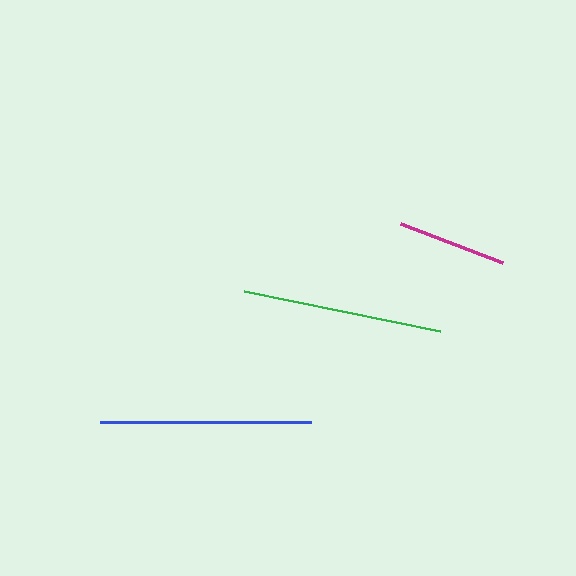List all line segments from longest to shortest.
From longest to shortest: blue, green, magenta.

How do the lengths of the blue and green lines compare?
The blue and green lines are approximately the same length.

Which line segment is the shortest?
The magenta line is the shortest at approximately 109 pixels.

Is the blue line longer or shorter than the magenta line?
The blue line is longer than the magenta line.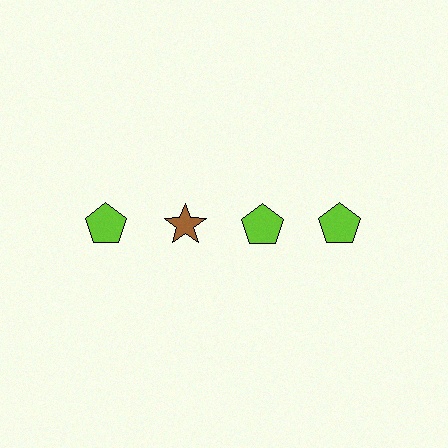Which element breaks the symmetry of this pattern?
The brown star in the top row, second from left column breaks the symmetry. All other shapes are lime pentagons.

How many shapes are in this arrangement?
There are 4 shapes arranged in a grid pattern.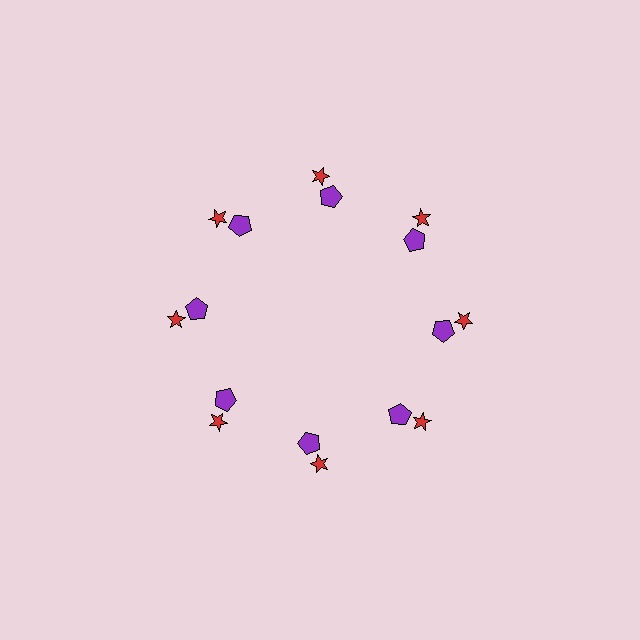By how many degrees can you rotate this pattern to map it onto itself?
The pattern maps onto itself every 45 degrees of rotation.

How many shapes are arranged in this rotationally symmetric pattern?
There are 16 shapes, arranged in 8 groups of 2.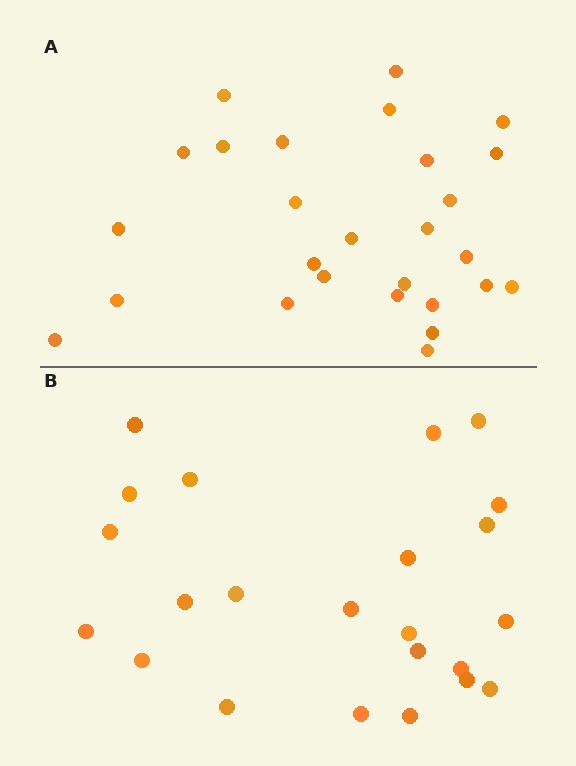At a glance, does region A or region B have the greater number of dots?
Region A (the top region) has more dots.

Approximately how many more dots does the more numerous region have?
Region A has about 4 more dots than region B.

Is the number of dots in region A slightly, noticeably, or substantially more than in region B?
Region A has only slightly more — the two regions are fairly close. The ratio is roughly 1.2 to 1.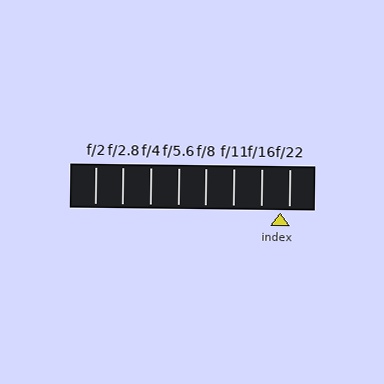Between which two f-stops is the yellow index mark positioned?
The index mark is between f/16 and f/22.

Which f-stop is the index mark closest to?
The index mark is closest to f/22.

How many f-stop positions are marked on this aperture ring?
There are 8 f-stop positions marked.